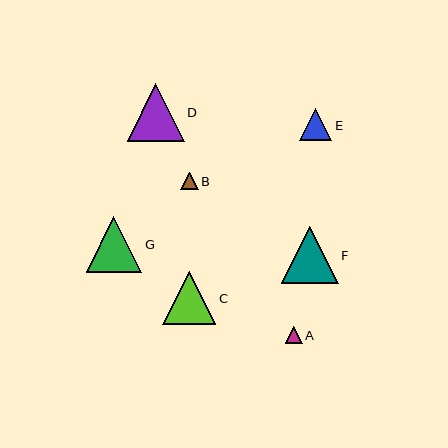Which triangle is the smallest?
Triangle A is the smallest with a size of approximately 17 pixels.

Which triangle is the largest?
Triangle D is the largest with a size of approximately 57 pixels.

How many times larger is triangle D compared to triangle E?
Triangle D is approximately 1.8 times the size of triangle E.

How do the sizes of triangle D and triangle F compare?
Triangle D and triangle F are approximately the same size.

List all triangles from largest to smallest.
From largest to smallest: D, F, G, C, E, B, A.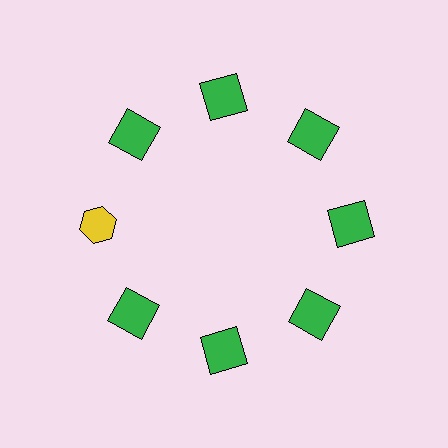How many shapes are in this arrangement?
There are 8 shapes arranged in a ring pattern.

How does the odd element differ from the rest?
It differs in both color (yellow instead of green) and shape (hexagon instead of square).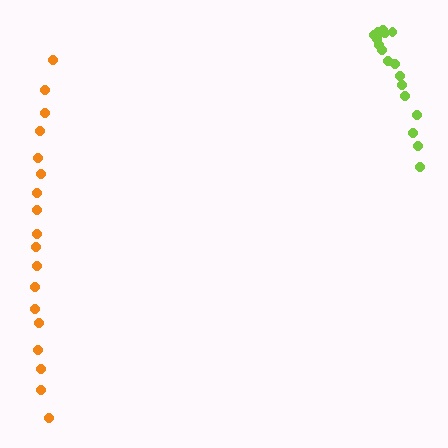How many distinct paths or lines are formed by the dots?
There are 2 distinct paths.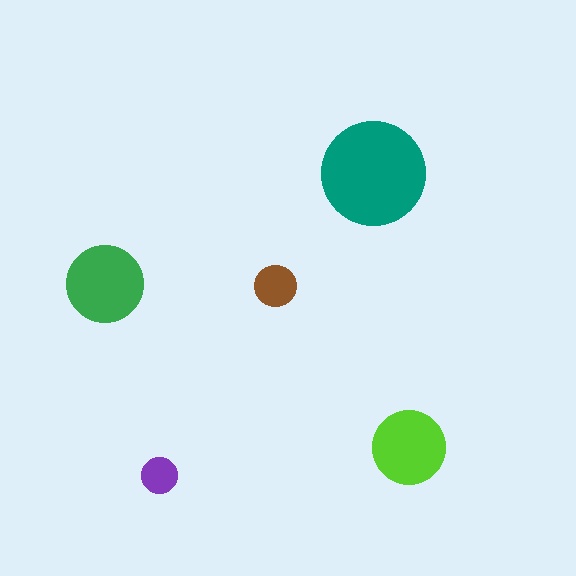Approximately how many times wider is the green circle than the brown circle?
About 2 times wider.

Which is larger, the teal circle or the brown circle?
The teal one.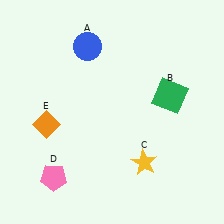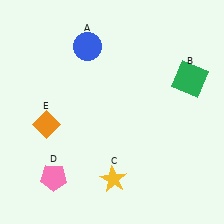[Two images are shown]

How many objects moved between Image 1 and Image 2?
2 objects moved between the two images.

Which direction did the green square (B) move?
The green square (B) moved right.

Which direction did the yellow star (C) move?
The yellow star (C) moved left.